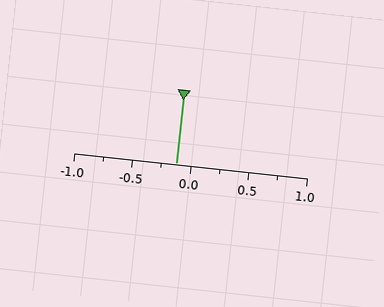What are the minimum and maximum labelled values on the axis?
The axis runs from -1.0 to 1.0.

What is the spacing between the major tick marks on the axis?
The major ticks are spaced 0.5 apart.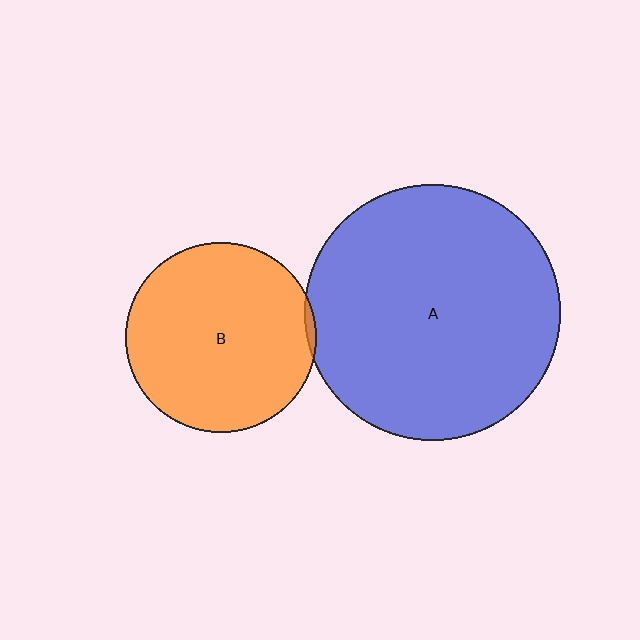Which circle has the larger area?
Circle A (blue).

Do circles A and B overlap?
Yes.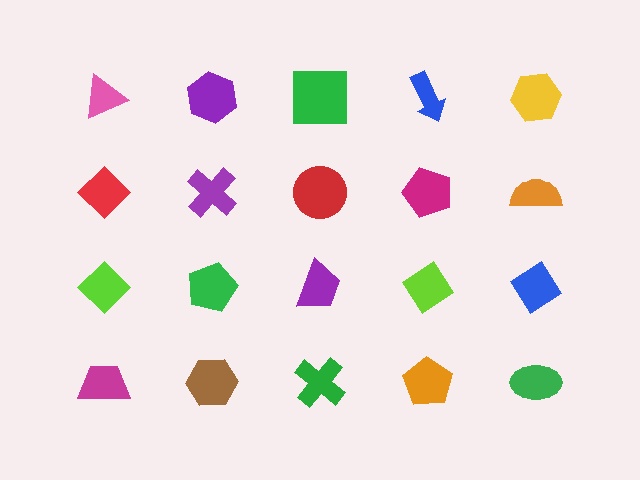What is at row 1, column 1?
A pink triangle.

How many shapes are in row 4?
5 shapes.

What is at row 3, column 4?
A lime diamond.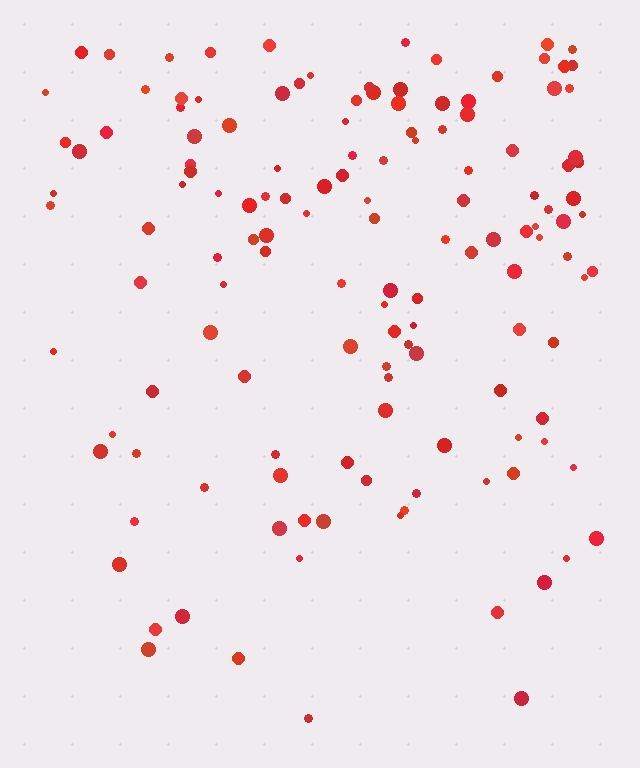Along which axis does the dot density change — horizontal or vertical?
Vertical.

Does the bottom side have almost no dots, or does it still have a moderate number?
Still a moderate number, just noticeably fewer than the top.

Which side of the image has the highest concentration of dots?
The top.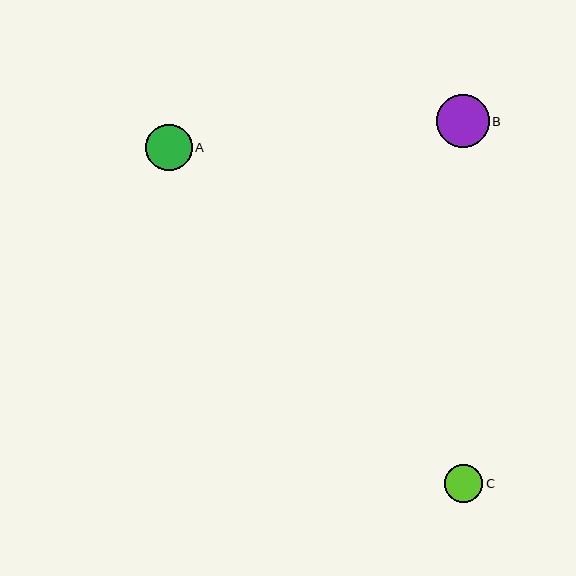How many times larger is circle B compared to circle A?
Circle B is approximately 1.1 times the size of circle A.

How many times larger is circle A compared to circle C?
Circle A is approximately 1.2 times the size of circle C.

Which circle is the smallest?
Circle C is the smallest with a size of approximately 38 pixels.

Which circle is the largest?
Circle B is the largest with a size of approximately 53 pixels.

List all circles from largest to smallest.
From largest to smallest: B, A, C.